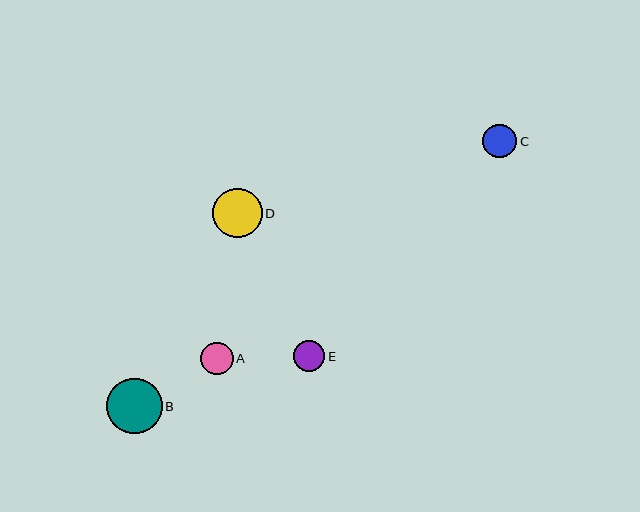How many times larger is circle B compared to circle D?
Circle B is approximately 1.1 times the size of circle D.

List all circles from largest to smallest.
From largest to smallest: B, D, C, A, E.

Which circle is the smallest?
Circle E is the smallest with a size of approximately 31 pixels.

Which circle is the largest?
Circle B is the largest with a size of approximately 55 pixels.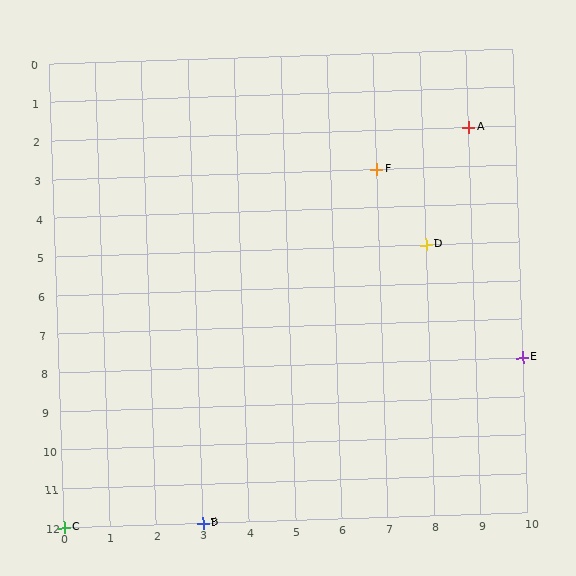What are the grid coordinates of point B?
Point B is at grid coordinates (3, 12).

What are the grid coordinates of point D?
Point D is at grid coordinates (8, 5).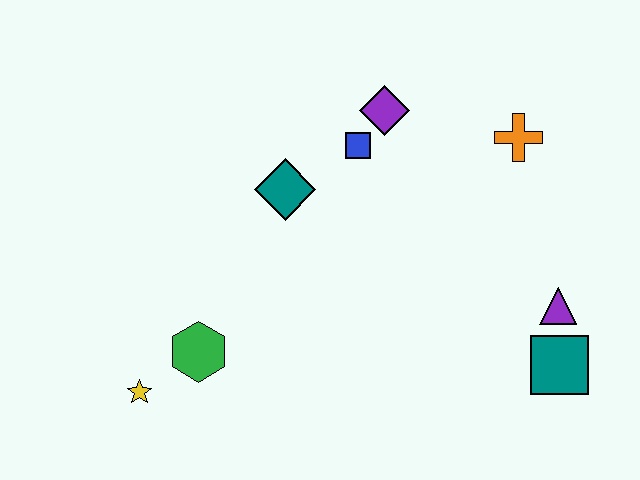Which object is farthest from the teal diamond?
The teal square is farthest from the teal diamond.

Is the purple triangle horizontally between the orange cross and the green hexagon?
No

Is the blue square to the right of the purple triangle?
No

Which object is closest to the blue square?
The purple diamond is closest to the blue square.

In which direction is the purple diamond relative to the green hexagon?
The purple diamond is above the green hexagon.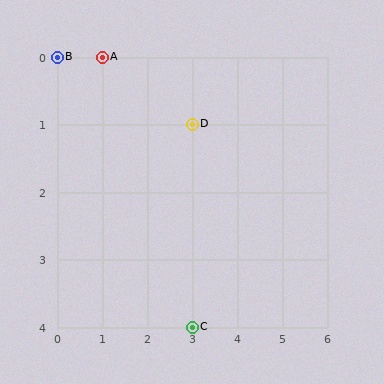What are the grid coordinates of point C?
Point C is at grid coordinates (3, 4).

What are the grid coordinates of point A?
Point A is at grid coordinates (1, 0).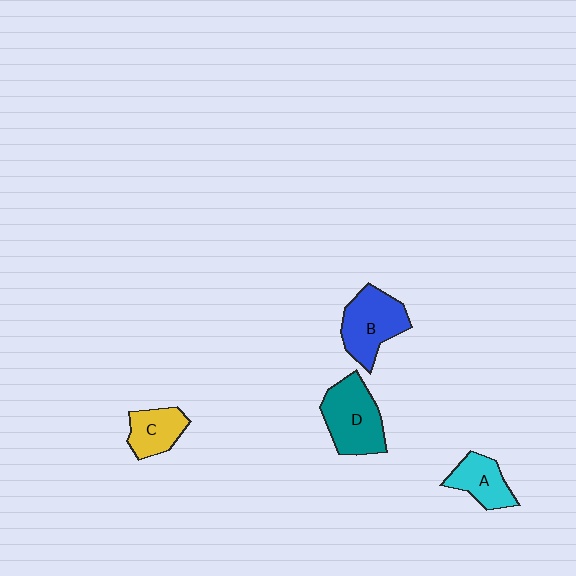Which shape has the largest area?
Shape D (teal).